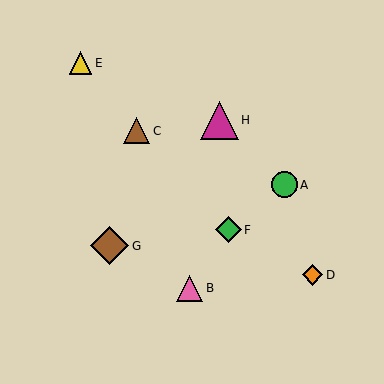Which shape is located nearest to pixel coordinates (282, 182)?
The green circle (labeled A) at (284, 185) is nearest to that location.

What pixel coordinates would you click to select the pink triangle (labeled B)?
Click at (189, 288) to select the pink triangle B.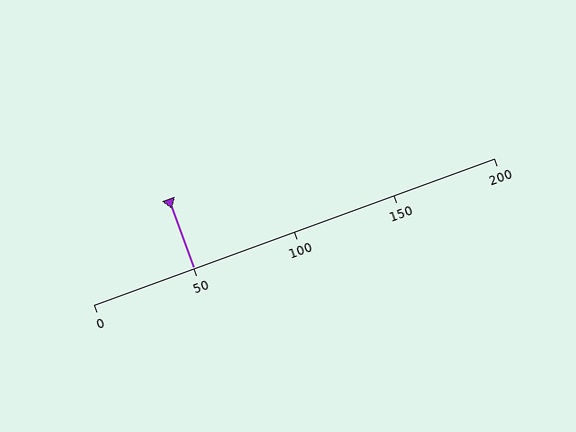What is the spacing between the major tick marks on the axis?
The major ticks are spaced 50 apart.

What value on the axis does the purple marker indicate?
The marker indicates approximately 50.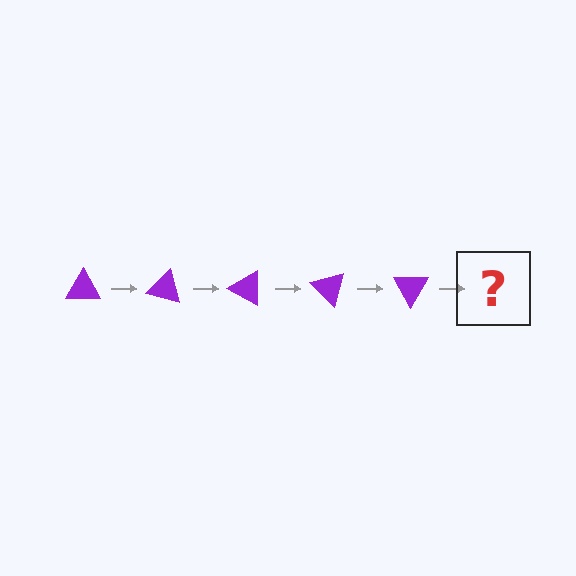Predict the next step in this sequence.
The next step is a purple triangle rotated 75 degrees.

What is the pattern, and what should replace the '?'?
The pattern is that the triangle rotates 15 degrees each step. The '?' should be a purple triangle rotated 75 degrees.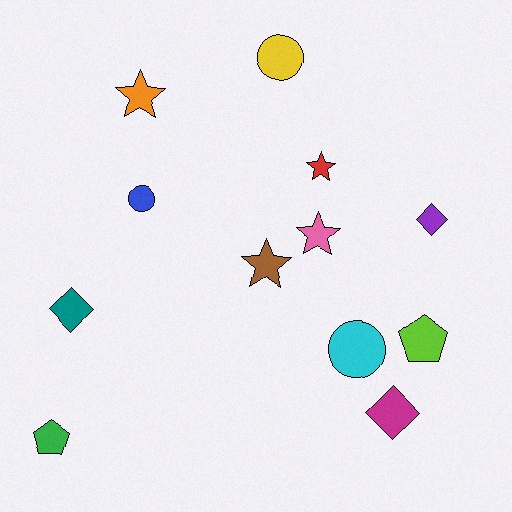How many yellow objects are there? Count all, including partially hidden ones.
There is 1 yellow object.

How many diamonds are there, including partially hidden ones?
There are 3 diamonds.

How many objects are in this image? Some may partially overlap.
There are 12 objects.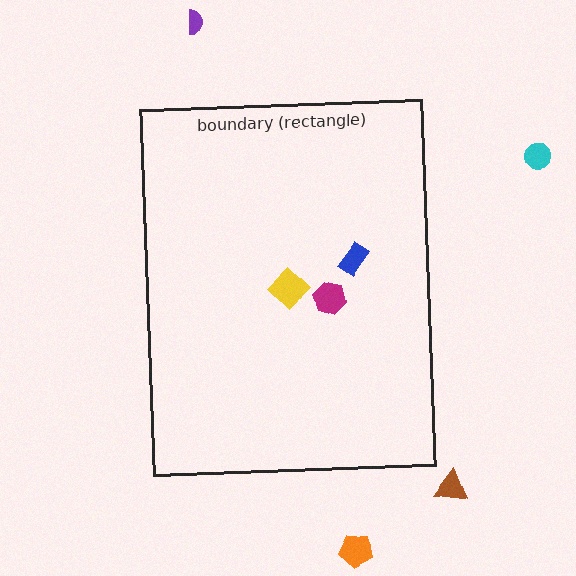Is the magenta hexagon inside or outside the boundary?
Inside.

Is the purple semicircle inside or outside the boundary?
Outside.